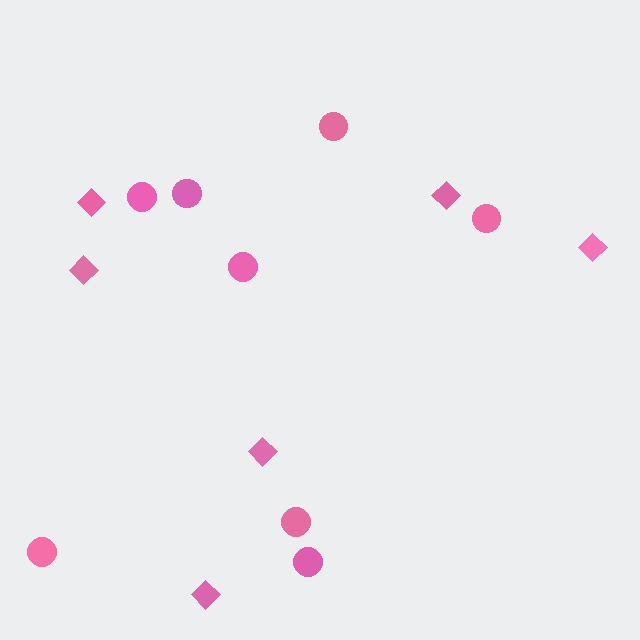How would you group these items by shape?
There are 2 groups: one group of circles (8) and one group of diamonds (6).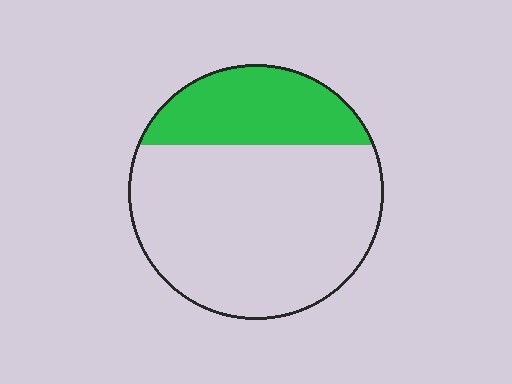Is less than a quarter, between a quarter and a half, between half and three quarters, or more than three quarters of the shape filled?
Between a quarter and a half.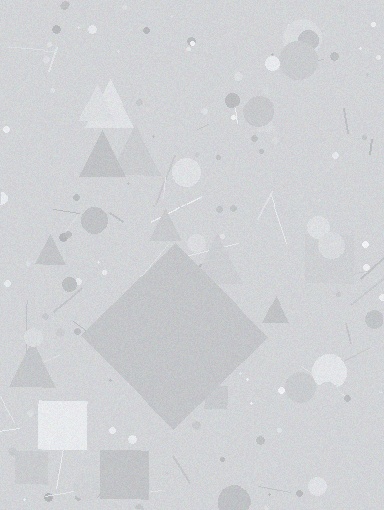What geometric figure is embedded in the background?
A diamond is embedded in the background.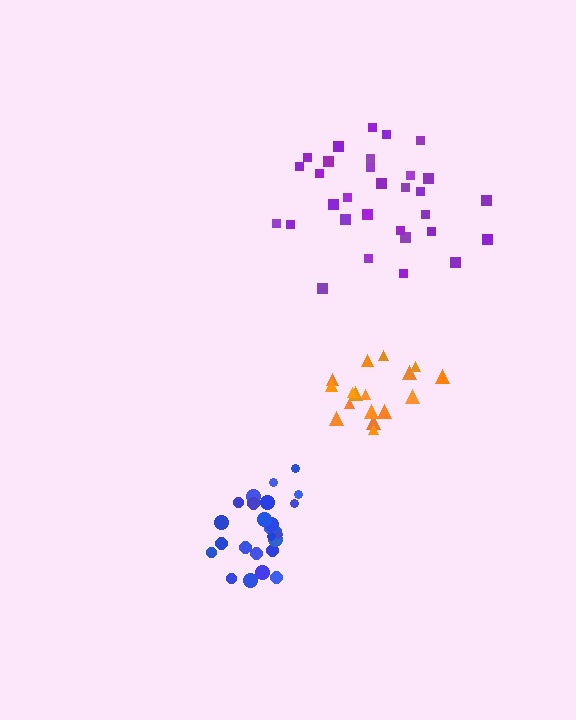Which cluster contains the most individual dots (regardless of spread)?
Purple (32).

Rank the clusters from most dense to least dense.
blue, orange, purple.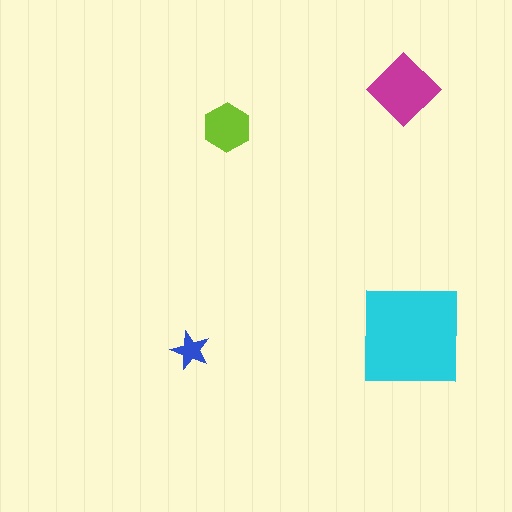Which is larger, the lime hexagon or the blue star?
The lime hexagon.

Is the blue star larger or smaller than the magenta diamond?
Smaller.